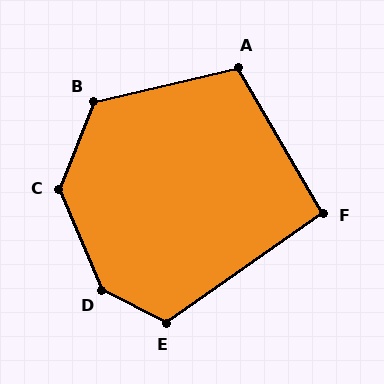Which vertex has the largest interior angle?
D, at approximately 140 degrees.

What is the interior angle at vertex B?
Approximately 125 degrees (obtuse).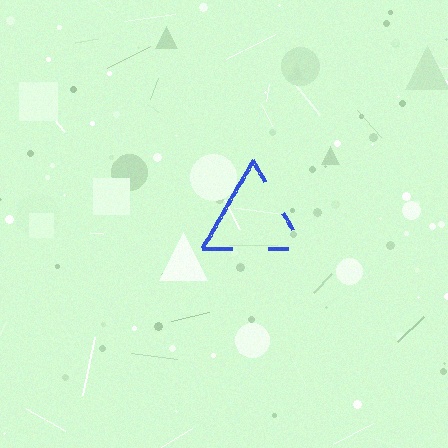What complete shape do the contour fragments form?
The contour fragments form a triangle.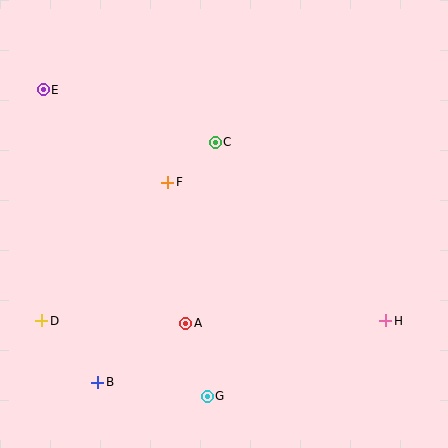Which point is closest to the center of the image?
Point F at (168, 182) is closest to the center.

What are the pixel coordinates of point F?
Point F is at (168, 182).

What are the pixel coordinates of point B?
Point B is at (98, 382).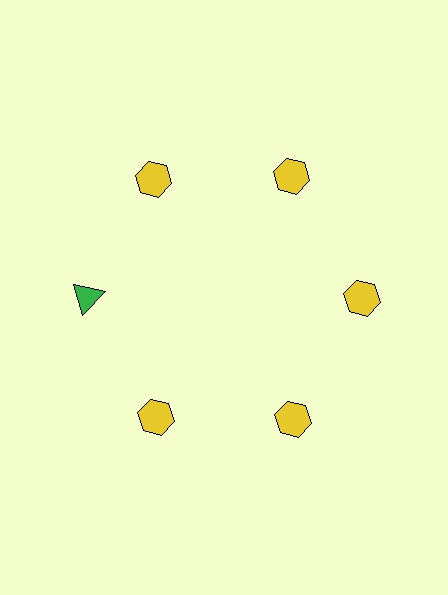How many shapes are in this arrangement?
There are 6 shapes arranged in a ring pattern.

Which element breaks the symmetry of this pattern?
The green triangle at roughly the 9 o'clock position breaks the symmetry. All other shapes are yellow hexagons.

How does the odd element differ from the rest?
It differs in both color (green instead of yellow) and shape (triangle instead of hexagon).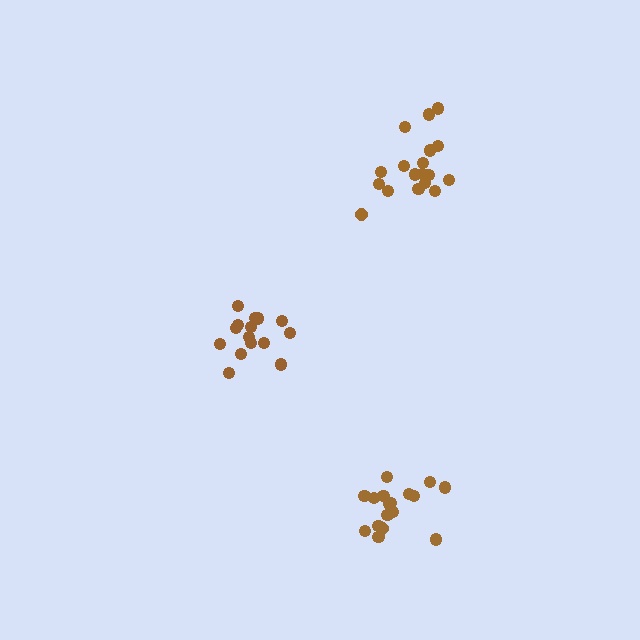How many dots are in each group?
Group 1: 15 dots, Group 2: 18 dots, Group 3: 17 dots (50 total).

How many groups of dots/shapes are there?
There are 3 groups.